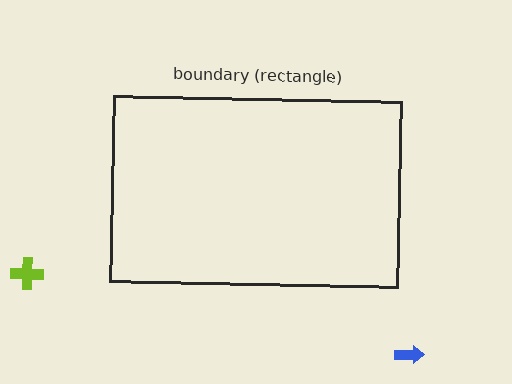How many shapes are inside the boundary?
0 inside, 2 outside.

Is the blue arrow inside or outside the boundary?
Outside.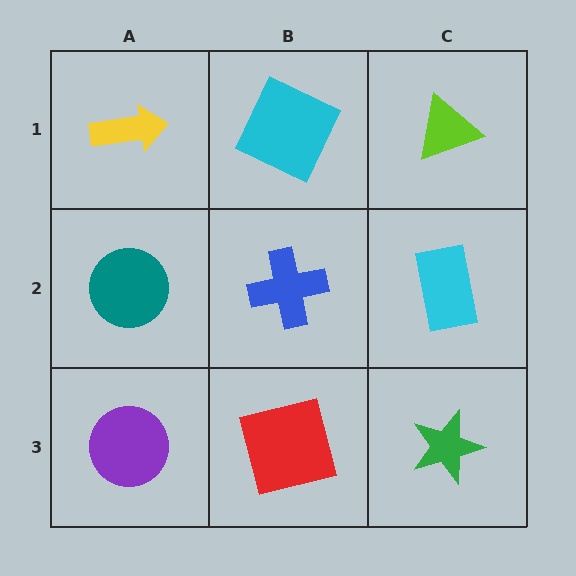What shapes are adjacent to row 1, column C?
A cyan rectangle (row 2, column C), a cyan square (row 1, column B).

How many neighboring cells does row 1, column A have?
2.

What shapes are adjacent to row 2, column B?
A cyan square (row 1, column B), a red square (row 3, column B), a teal circle (row 2, column A), a cyan rectangle (row 2, column C).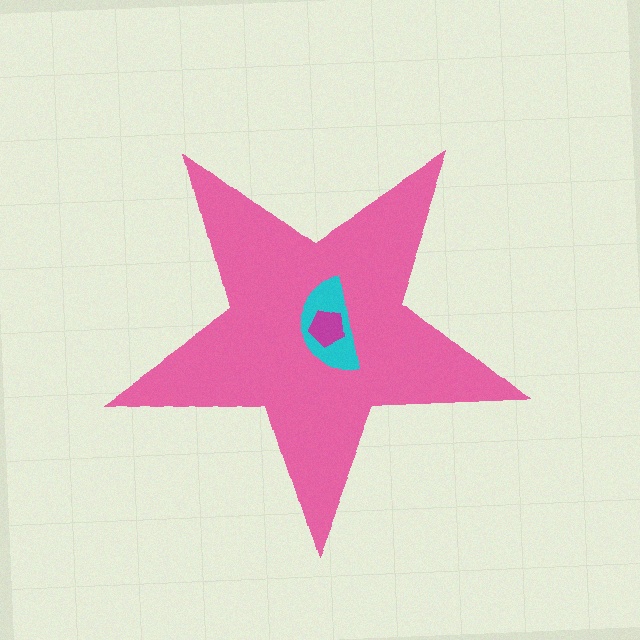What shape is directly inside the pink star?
The cyan semicircle.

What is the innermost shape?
The magenta pentagon.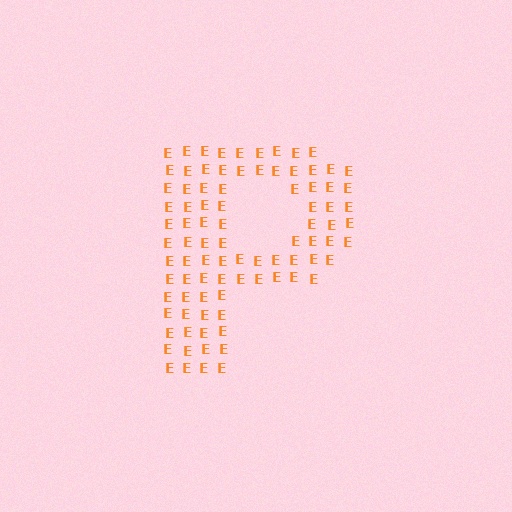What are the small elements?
The small elements are letter E's.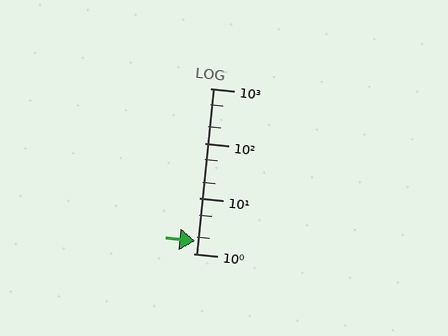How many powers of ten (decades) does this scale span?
The scale spans 3 decades, from 1 to 1000.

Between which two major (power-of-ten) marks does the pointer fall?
The pointer is between 1 and 10.